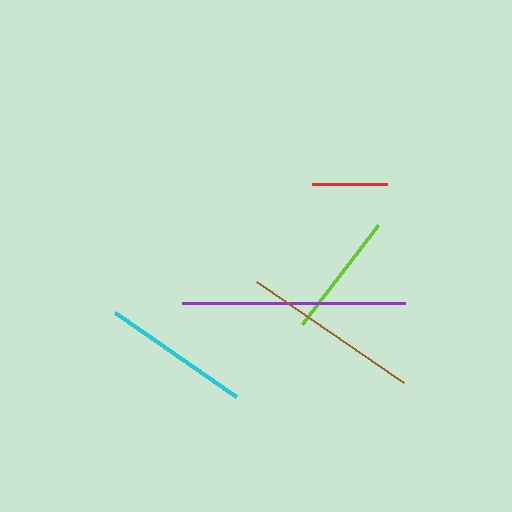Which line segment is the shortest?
The red line is the shortest at approximately 75 pixels.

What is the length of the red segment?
The red segment is approximately 75 pixels long.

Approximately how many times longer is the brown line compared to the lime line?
The brown line is approximately 1.4 times the length of the lime line.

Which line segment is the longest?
The purple line is the longest at approximately 224 pixels.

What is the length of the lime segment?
The lime segment is approximately 125 pixels long.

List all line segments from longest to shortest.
From longest to shortest: purple, brown, cyan, lime, red.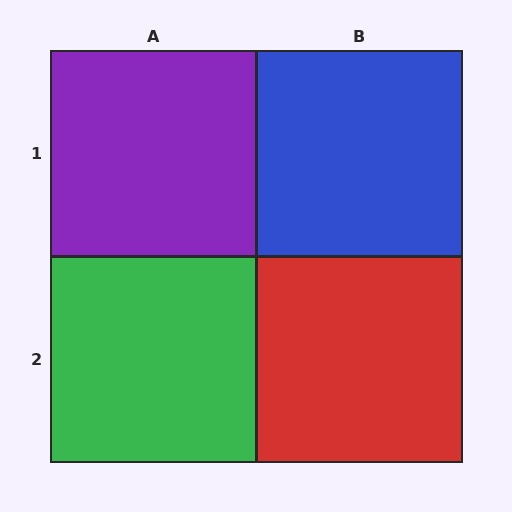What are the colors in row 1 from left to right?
Purple, blue.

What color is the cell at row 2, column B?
Red.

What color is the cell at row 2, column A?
Green.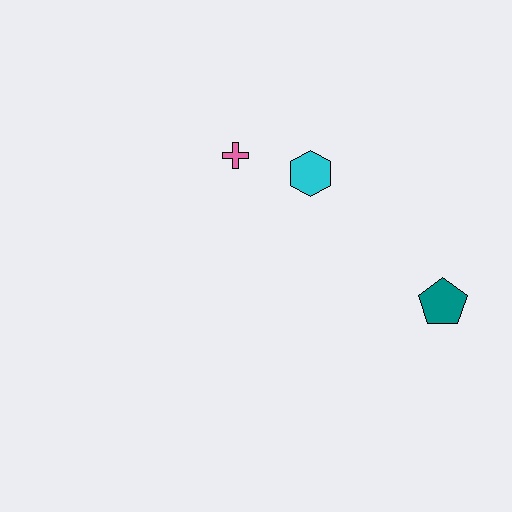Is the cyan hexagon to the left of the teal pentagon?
Yes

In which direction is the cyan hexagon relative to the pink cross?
The cyan hexagon is to the right of the pink cross.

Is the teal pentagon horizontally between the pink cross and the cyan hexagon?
No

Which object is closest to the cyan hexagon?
The pink cross is closest to the cyan hexagon.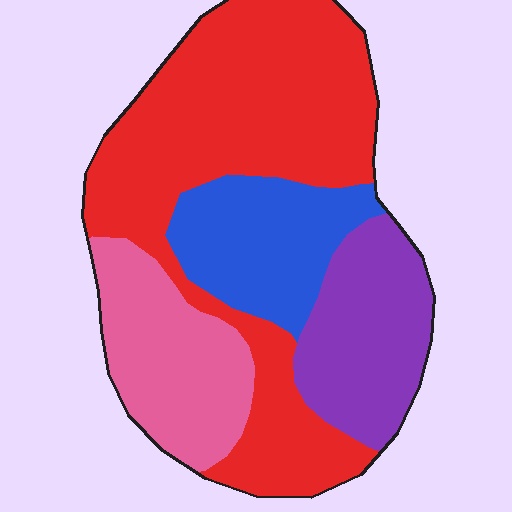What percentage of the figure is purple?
Purple covers roughly 20% of the figure.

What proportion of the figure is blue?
Blue covers around 15% of the figure.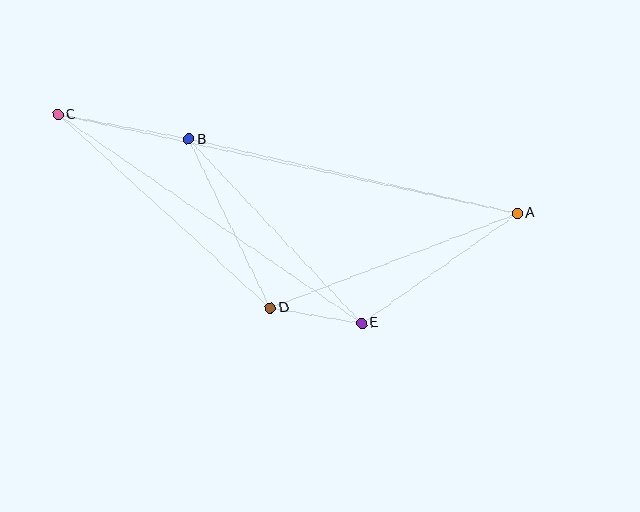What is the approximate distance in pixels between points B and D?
The distance between B and D is approximately 188 pixels.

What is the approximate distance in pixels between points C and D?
The distance between C and D is approximately 287 pixels.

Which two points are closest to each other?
Points D and E are closest to each other.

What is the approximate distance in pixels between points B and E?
The distance between B and E is approximately 253 pixels.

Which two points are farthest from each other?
Points A and C are farthest from each other.